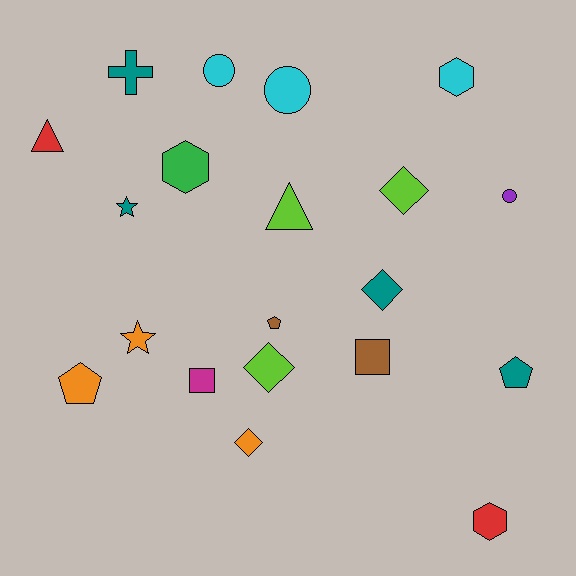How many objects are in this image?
There are 20 objects.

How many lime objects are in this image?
There are 3 lime objects.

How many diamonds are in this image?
There are 4 diamonds.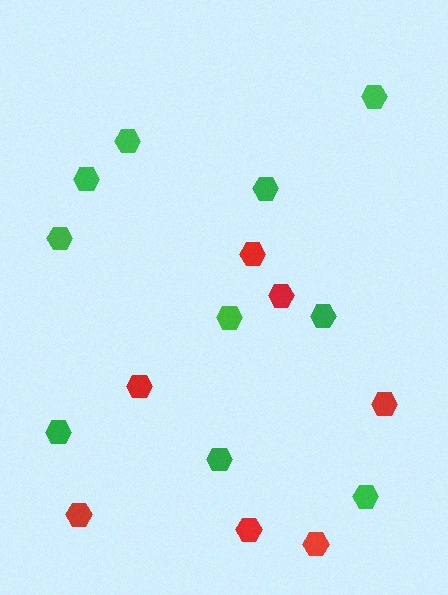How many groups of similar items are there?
There are 2 groups: one group of green hexagons (10) and one group of red hexagons (7).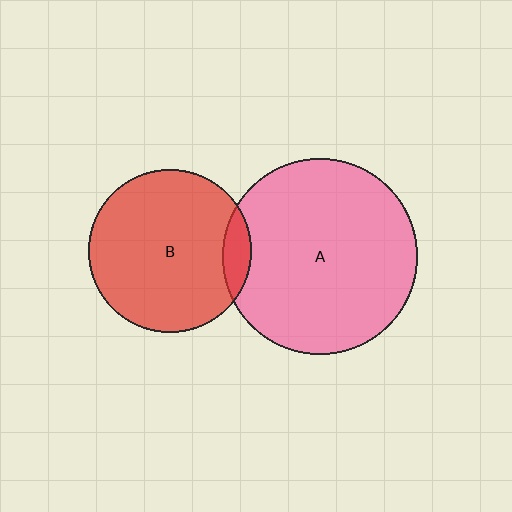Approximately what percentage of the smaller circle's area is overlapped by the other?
Approximately 10%.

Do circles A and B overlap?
Yes.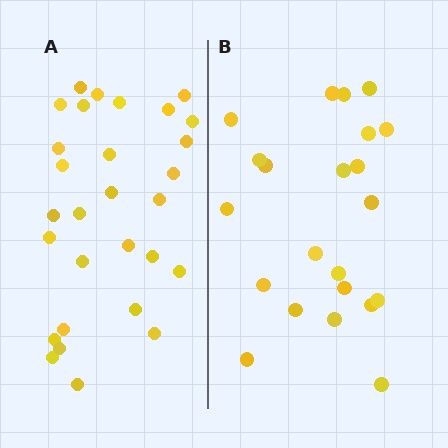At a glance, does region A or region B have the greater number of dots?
Region A (the left region) has more dots.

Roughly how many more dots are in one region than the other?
Region A has roughly 8 or so more dots than region B.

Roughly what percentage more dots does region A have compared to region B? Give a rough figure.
About 30% more.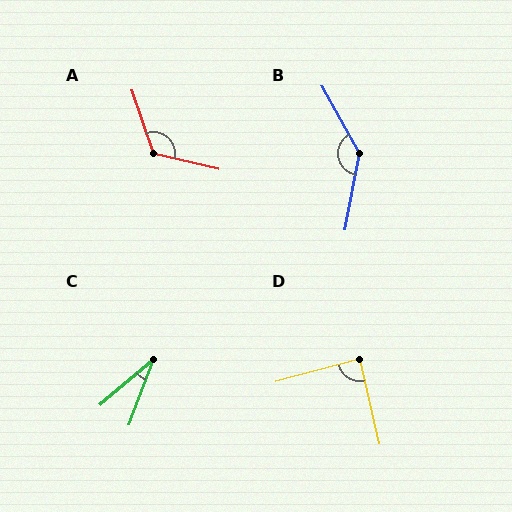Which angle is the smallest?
C, at approximately 30 degrees.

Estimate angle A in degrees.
Approximately 122 degrees.